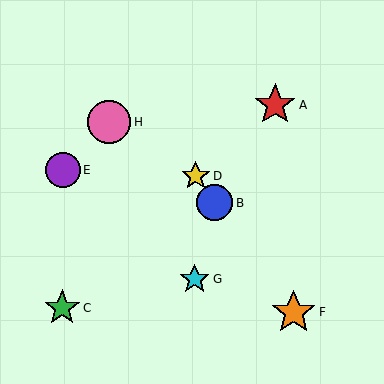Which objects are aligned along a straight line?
Objects B, D, F are aligned along a straight line.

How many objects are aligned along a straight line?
3 objects (B, D, F) are aligned along a straight line.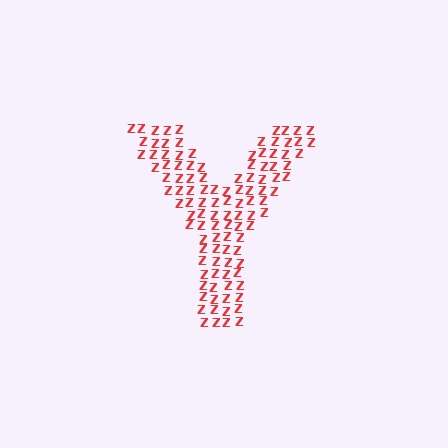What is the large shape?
The large shape is the letter Y.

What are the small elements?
The small elements are letter Z's.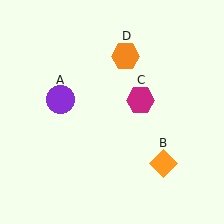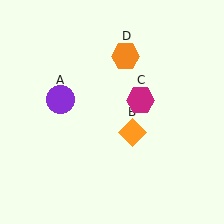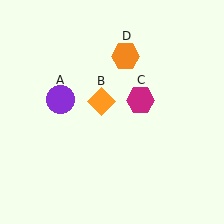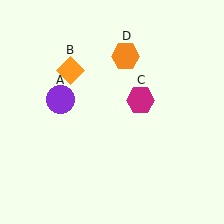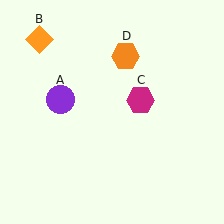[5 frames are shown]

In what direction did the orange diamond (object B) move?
The orange diamond (object B) moved up and to the left.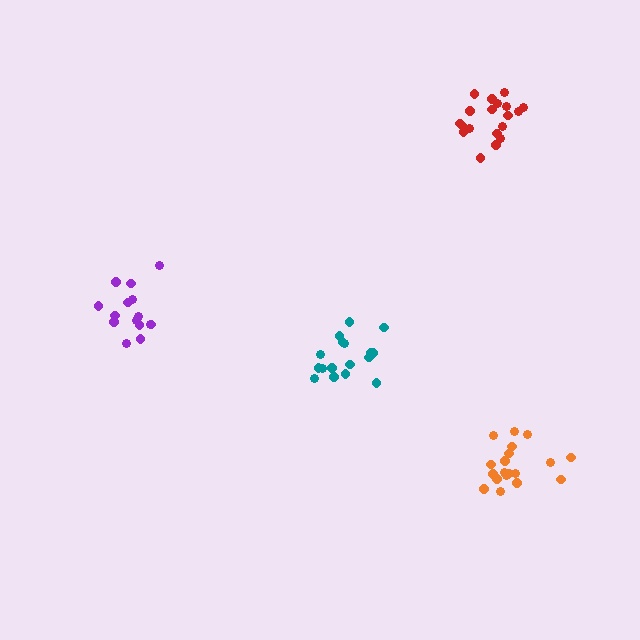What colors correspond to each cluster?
The clusters are colored: teal, purple, orange, red.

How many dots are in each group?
Group 1: 17 dots, Group 2: 15 dots, Group 3: 20 dots, Group 4: 19 dots (71 total).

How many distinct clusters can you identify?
There are 4 distinct clusters.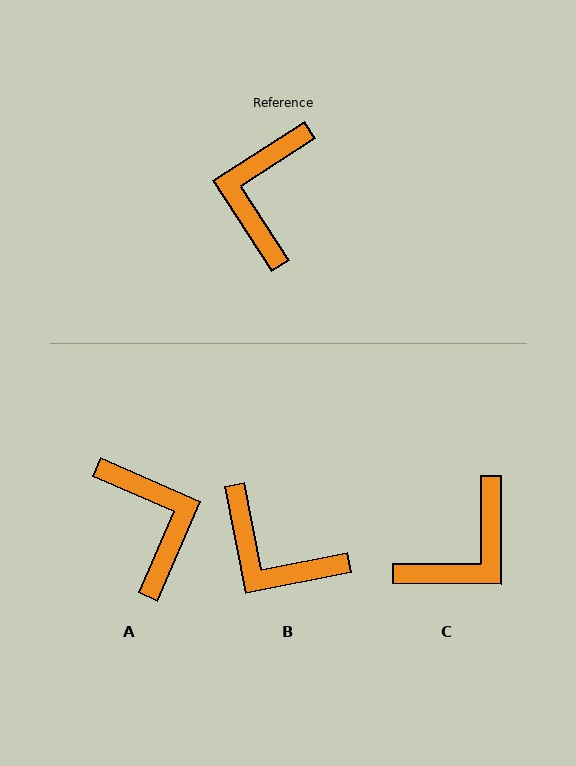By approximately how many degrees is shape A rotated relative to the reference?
Approximately 146 degrees clockwise.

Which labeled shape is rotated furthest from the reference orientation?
C, about 147 degrees away.